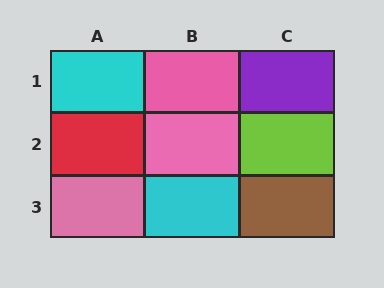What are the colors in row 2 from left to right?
Red, pink, lime.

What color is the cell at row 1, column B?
Pink.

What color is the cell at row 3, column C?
Brown.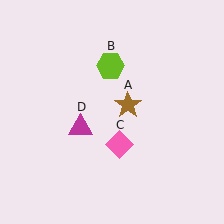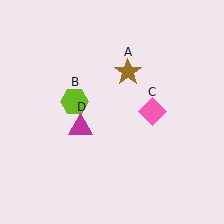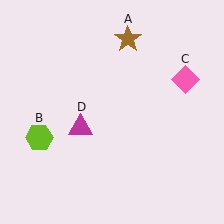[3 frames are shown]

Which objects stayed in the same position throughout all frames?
Magenta triangle (object D) remained stationary.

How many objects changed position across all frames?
3 objects changed position: brown star (object A), lime hexagon (object B), pink diamond (object C).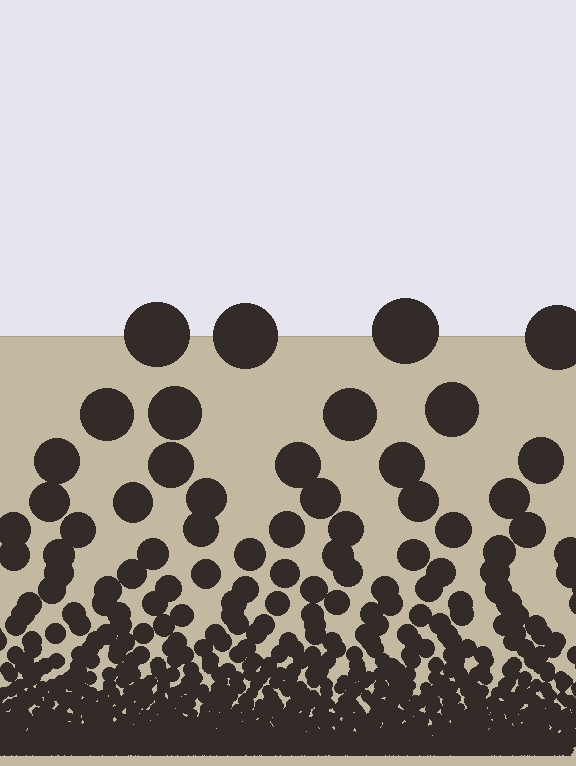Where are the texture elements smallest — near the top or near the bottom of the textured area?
Near the bottom.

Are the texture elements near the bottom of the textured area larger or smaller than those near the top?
Smaller. The gradient is inverted — elements near the bottom are smaller and denser.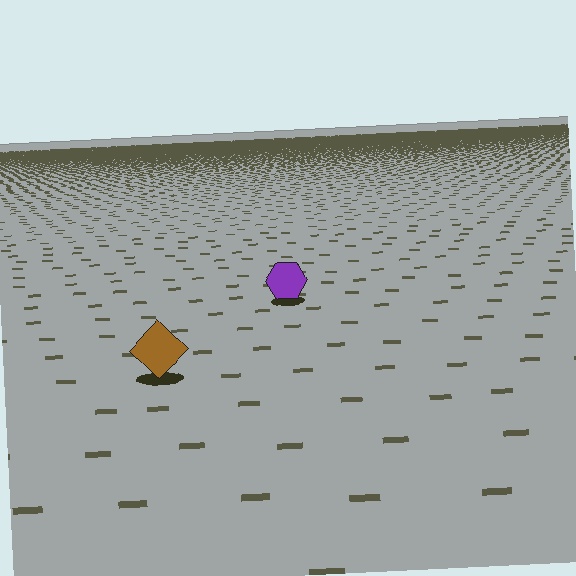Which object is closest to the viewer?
The brown diamond is closest. The texture marks near it are larger and more spread out.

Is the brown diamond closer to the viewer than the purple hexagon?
Yes. The brown diamond is closer — you can tell from the texture gradient: the ground texture is coarser near it.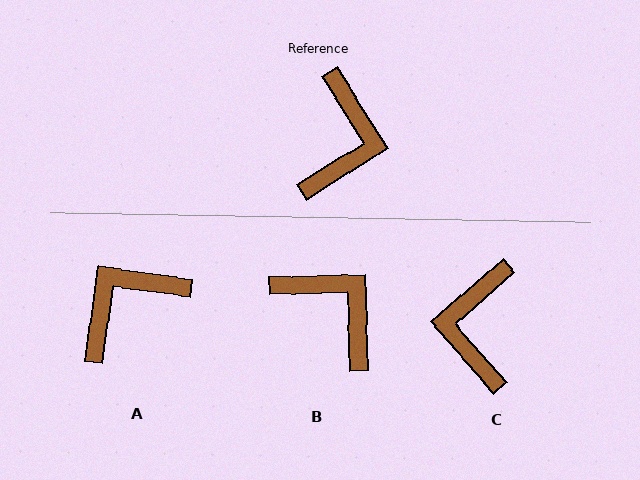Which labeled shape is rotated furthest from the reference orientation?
C, about 171 degrees away.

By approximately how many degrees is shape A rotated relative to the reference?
Approximately 140 degrees counter-clockwise.